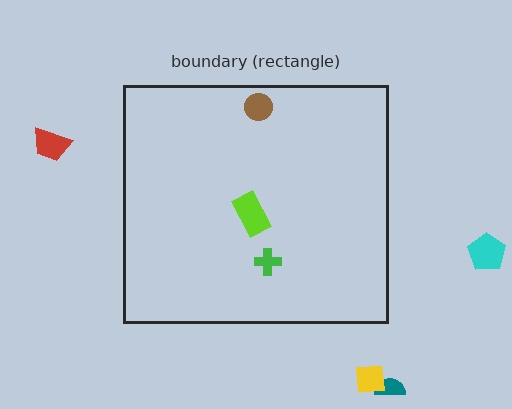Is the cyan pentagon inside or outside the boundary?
Outside.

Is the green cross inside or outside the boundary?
Inside.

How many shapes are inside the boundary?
3 inside, 4 outside.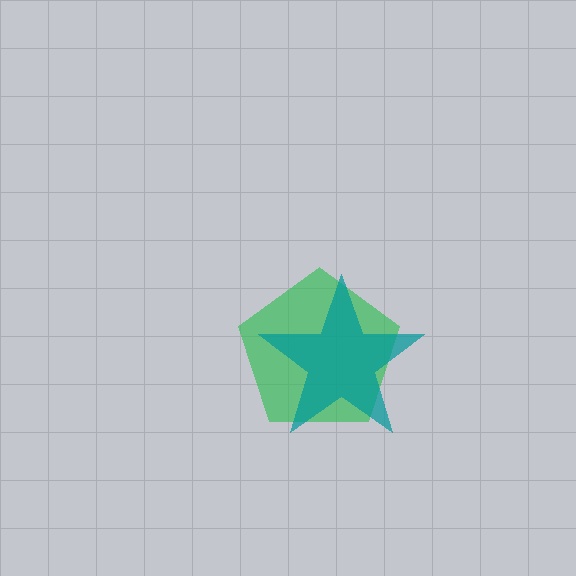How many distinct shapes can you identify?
There are 2 distinct shapes: a green pentagon, a teal star.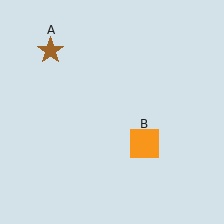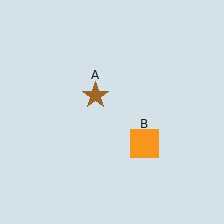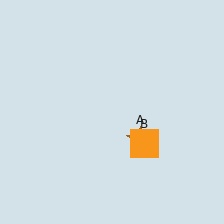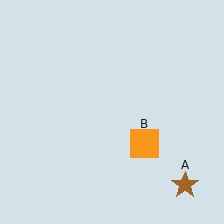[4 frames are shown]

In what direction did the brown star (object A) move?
The brown star (object A) moved down and to the right.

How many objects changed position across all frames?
1 object changed position: brown star (object A).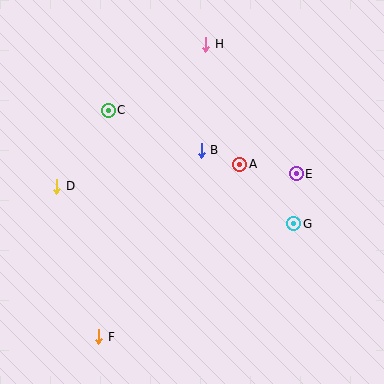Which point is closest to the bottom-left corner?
Point F is closest to the bottom-left corner.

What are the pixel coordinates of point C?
Point C is at (108, 110).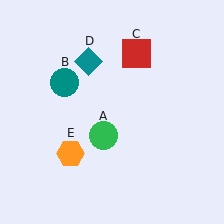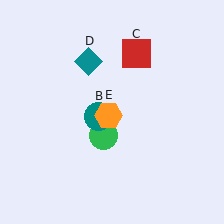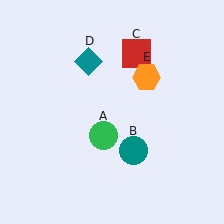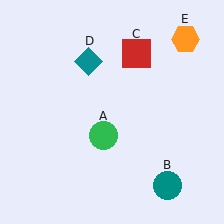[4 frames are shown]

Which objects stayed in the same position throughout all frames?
Green circle (object A) and red square (object C) and teal diamond (object D) remained stationary.